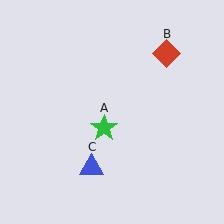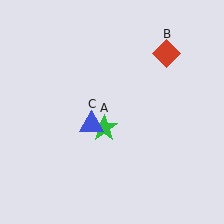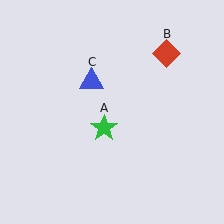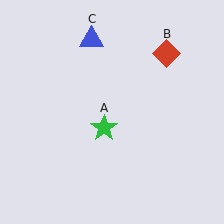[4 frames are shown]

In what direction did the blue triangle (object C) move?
The blue triangle (object C) moved up.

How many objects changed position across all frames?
1 object changed position: blue triangle (object C).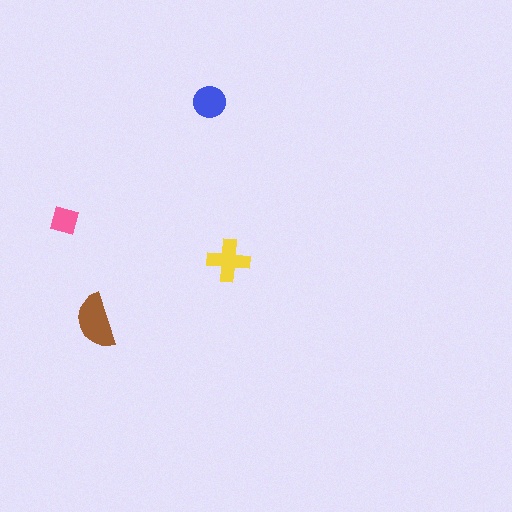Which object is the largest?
The brown semicircle.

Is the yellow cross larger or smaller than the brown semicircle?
Smaller.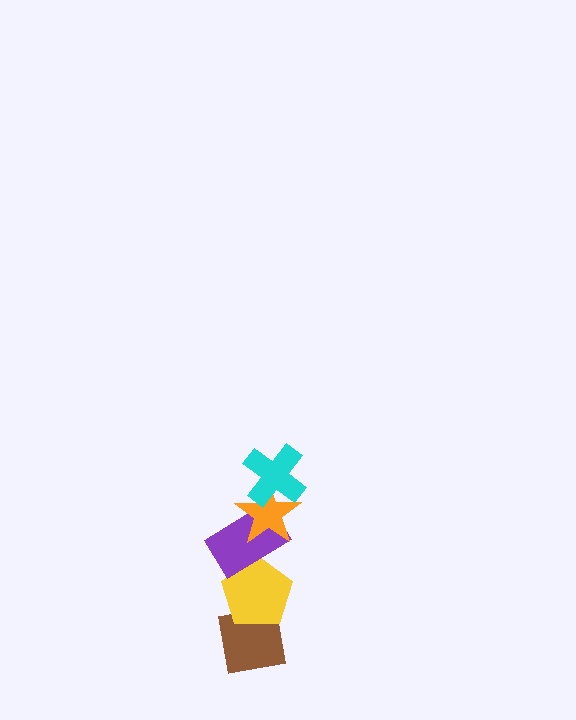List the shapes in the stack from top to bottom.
From top to bottom: the cyan cross, the orange star, the purple rectangle, the yellow pentagon, the brown square.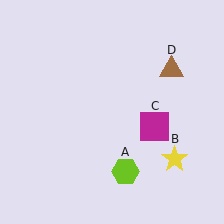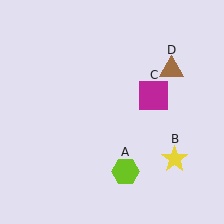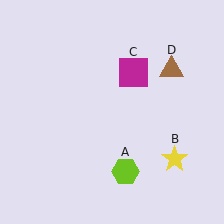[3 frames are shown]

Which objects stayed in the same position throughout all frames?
Lime hexagon (object A) and yellow star (object B) and brown triangle (object D) remained stationary.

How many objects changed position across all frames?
1 object changed position: magenta square (object C).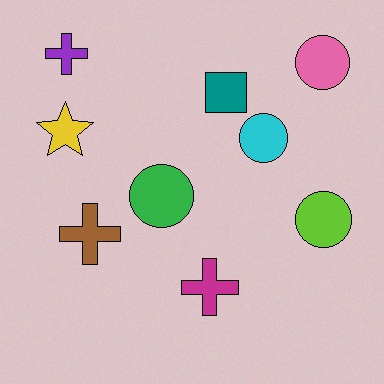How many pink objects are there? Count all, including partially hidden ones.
There is 1 pink object.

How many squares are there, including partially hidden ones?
There is 1 square.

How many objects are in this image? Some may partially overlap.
There are 9 objects.